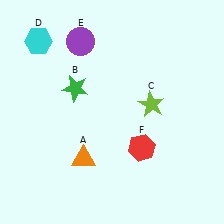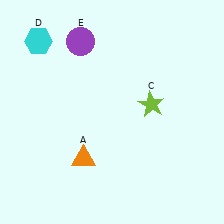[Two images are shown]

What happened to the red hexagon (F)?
The red hexagon (F) was removed in Image 2. It was in the bottom-right area of Image 1.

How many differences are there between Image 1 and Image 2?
There are 2 differences between the two images.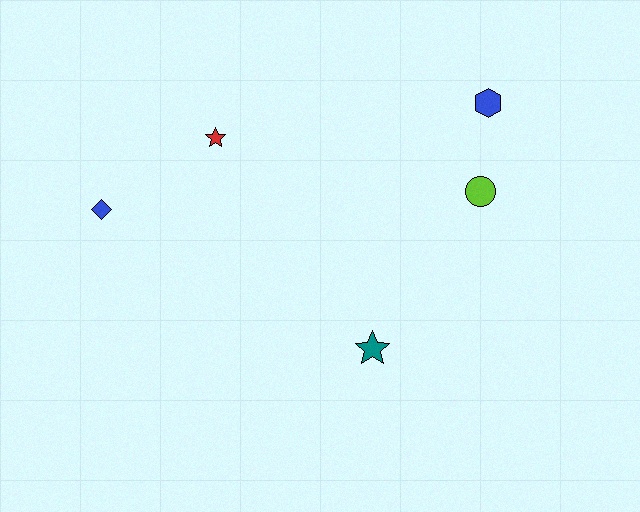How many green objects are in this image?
There are no green objects.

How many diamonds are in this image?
There is 1 diamond.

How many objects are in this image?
There are 5 objects.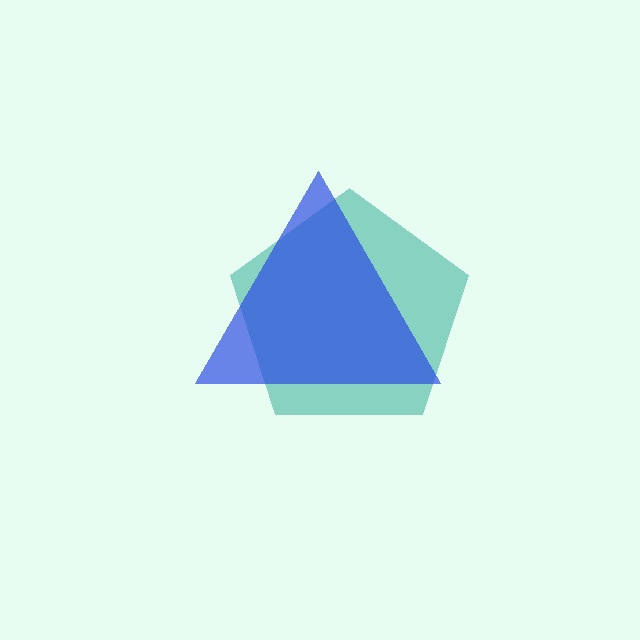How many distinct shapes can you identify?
There are 2 distinct shapes: a teal pentagon, a blue triangle.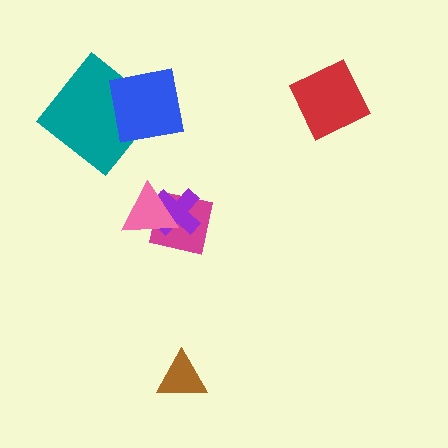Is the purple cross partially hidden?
Yes, it is partially covered by another shape.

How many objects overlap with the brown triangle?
0 objects overlap with the brown triangle.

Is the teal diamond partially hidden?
Yes, it is partially covered by another shape.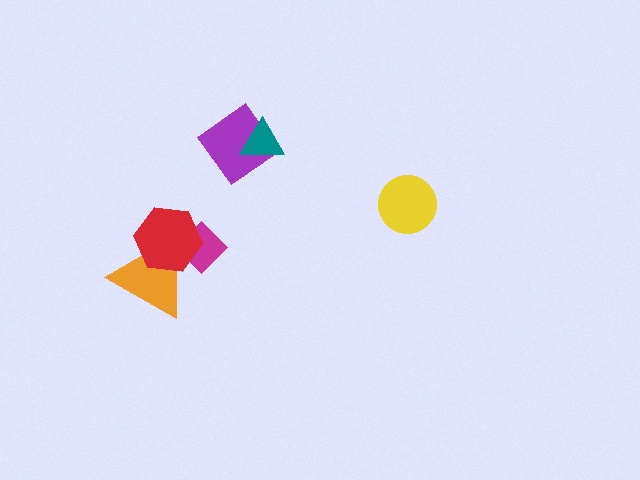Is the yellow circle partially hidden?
No, no other shape covers it.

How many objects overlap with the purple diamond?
1 object overlaps with the purple diamond.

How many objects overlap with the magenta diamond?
2 objects overlap with the magenta diamond.